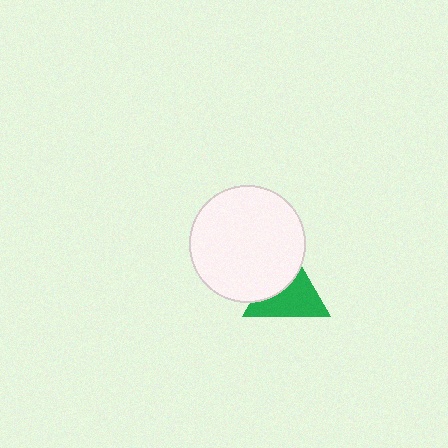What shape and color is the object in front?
The object in front is a white circle.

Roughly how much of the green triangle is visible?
About half of it is visible (roughly 61%).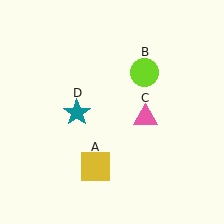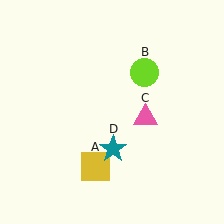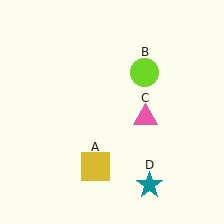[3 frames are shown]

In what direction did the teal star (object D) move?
The teal star (object D) moved down and to the right.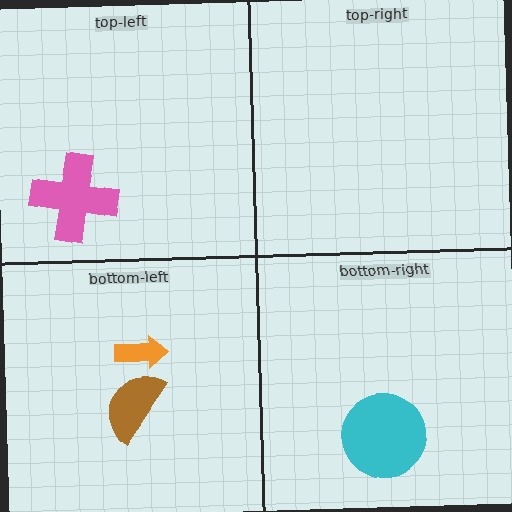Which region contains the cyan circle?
The bottom-right region.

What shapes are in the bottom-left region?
The orange arrow, the brown semicircle.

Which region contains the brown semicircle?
The bottom-left region.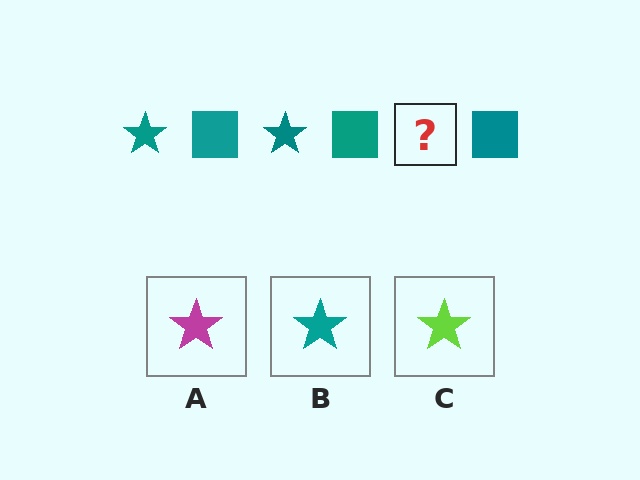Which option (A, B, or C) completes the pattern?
B.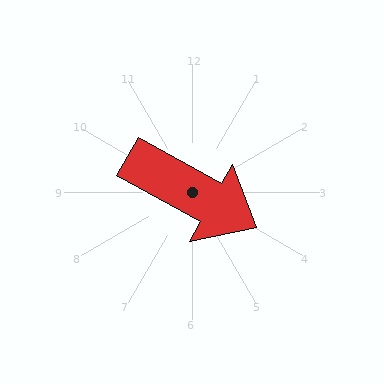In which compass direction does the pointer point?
Southeast.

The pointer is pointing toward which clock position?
Roughly 4 o'clock.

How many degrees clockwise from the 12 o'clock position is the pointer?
Approximately 119 degrees.